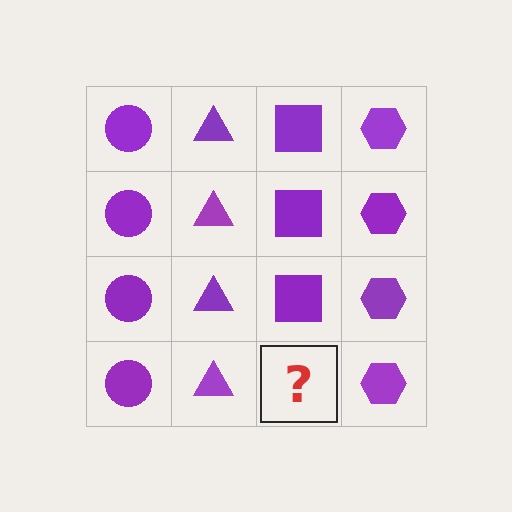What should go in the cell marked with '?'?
The missing cell should contain a purple square.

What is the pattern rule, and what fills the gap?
The rule is that each column has a consistent shape. The gap should be filled with a purple square.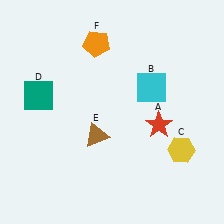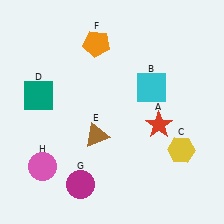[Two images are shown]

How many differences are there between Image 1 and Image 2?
There are 2 differences between the two images.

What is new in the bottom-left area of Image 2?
A magenta circle (G) was added in the bottom-left area of Image 2.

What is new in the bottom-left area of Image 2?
A pink circle (H) was added in the bottom-left area of Image 2.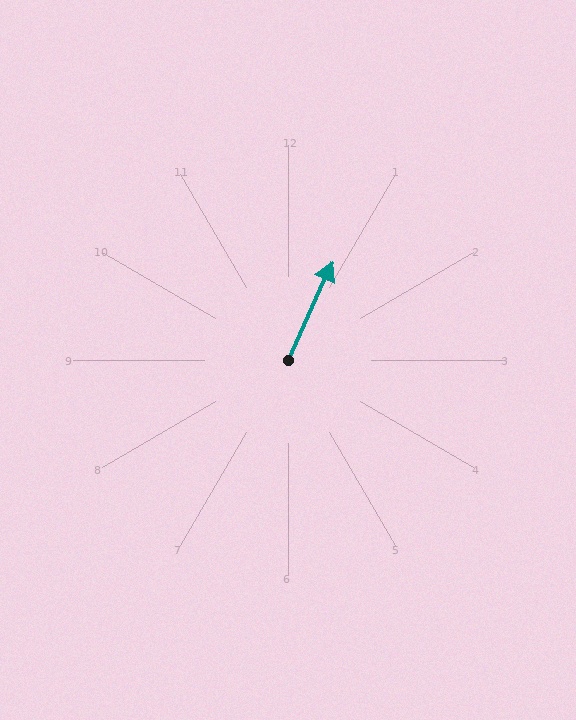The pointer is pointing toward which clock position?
Roughly 1 o'clock.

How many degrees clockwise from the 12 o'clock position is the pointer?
Approximately 25 degrees.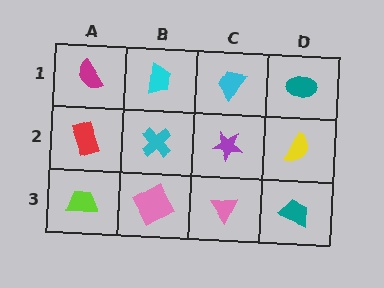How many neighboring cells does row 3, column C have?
3.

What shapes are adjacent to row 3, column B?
A cyan cross (row 2, column B), a lime trapezoid (row 3, column A), a pink triangle (row 3, column C).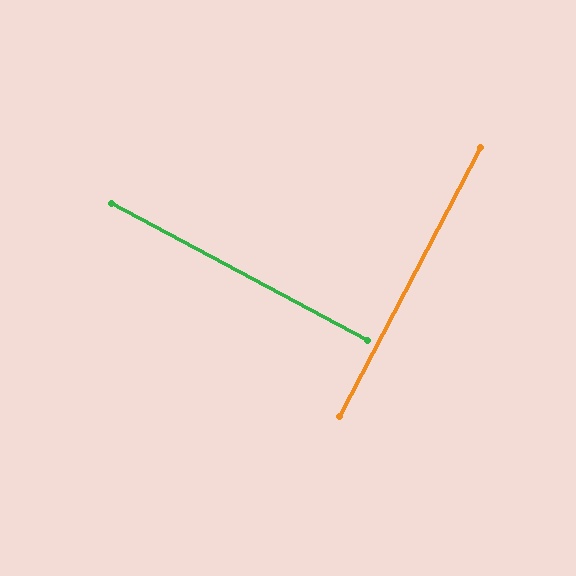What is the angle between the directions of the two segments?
Approximately 90 degrees.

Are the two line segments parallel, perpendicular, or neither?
Perpendicular — they meet at approximately 90°.